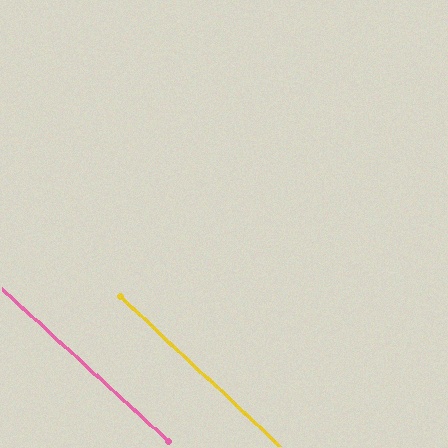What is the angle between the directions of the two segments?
Approximately 1 degree.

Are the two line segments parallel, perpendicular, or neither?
Parallel — their directions differ by only 1.2°.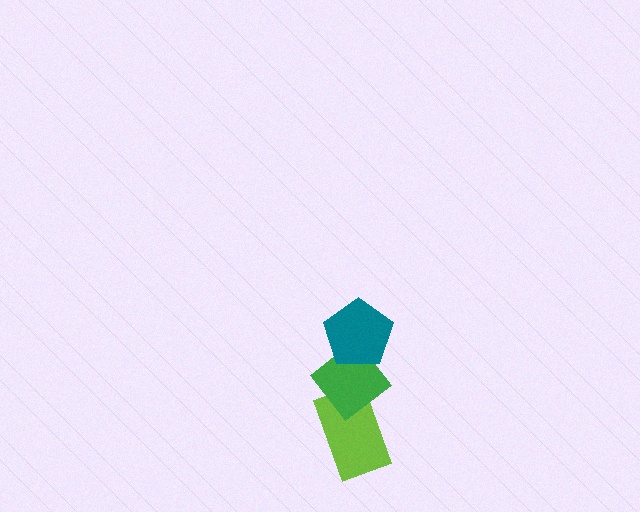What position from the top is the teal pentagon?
The teal pentagon is 1st from the top.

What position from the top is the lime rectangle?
The lime rectangle is 3rd from the top.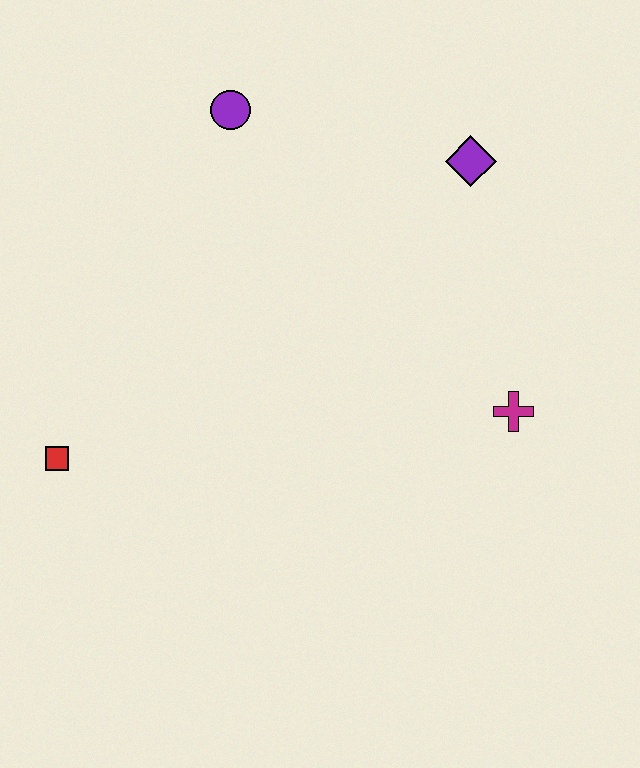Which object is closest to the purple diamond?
The purple circle is closest to the purple diamond.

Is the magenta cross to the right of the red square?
Yes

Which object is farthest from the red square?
The purple diamond is farthest from the red square.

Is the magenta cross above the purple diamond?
No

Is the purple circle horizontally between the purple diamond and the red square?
Yes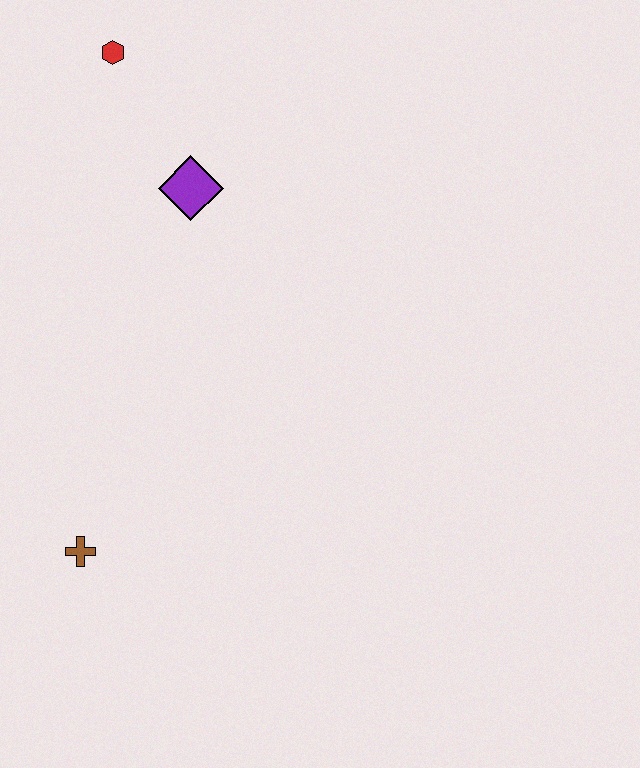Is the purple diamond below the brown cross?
No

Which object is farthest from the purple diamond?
The brown cross is farthest from the purple diamond.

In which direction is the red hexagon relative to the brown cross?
The red hexagon is above the brown cross.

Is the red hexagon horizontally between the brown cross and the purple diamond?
Yes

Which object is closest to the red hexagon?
The purple diamond is closest to the red hexagon.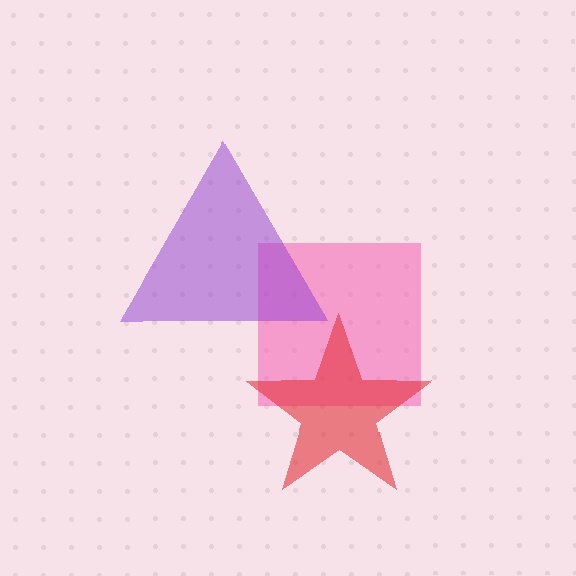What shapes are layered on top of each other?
The layered shapes are: a pink square, a purple triangle, a red star.